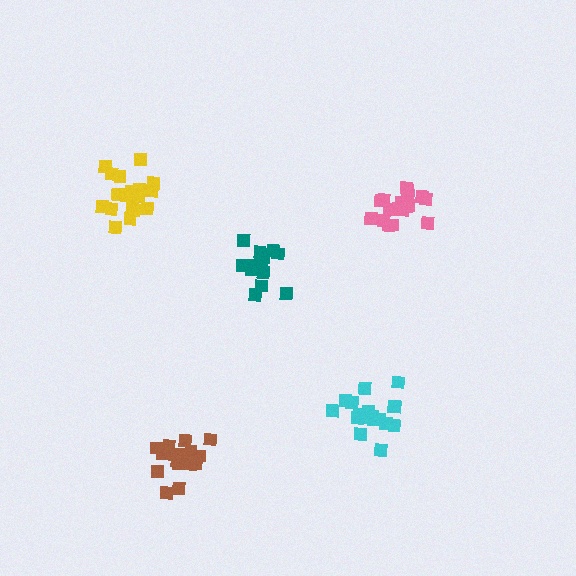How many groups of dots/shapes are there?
There are 5 groups.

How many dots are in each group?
Group 1: 18 dots, Group 2: 19 dots, Group 3: 16 dots, Group 4: 18 dots, Group 5: 16 dots (87 total).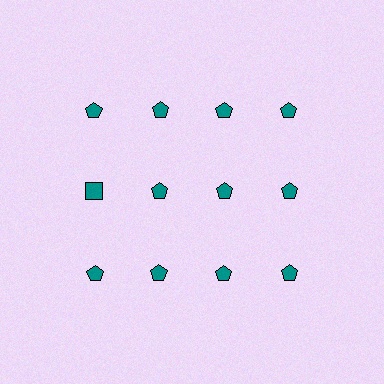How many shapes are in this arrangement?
There are 12 shapes arranged in a grid pattern.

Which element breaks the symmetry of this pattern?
The teal square in the second row, leftmost column breaks the symmetry. All other shapes are teal pentagons.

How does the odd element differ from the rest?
It has a different shape: square instead of pentagon.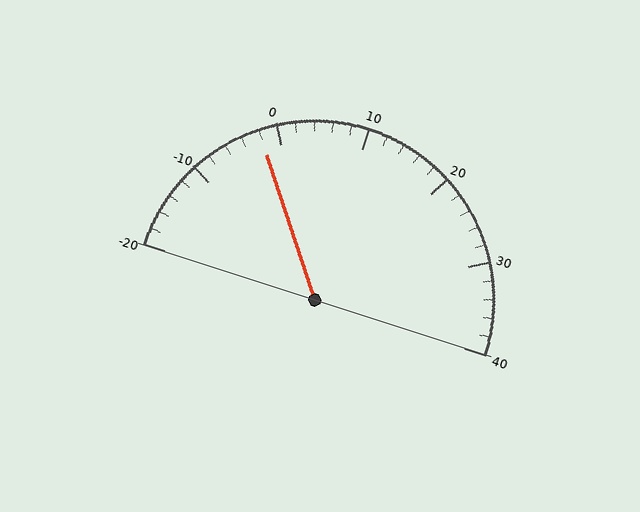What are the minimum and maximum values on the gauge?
The gauge ranges from -20 to 40.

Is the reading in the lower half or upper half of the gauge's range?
The reading is in the lower half of the range (-20 to 40).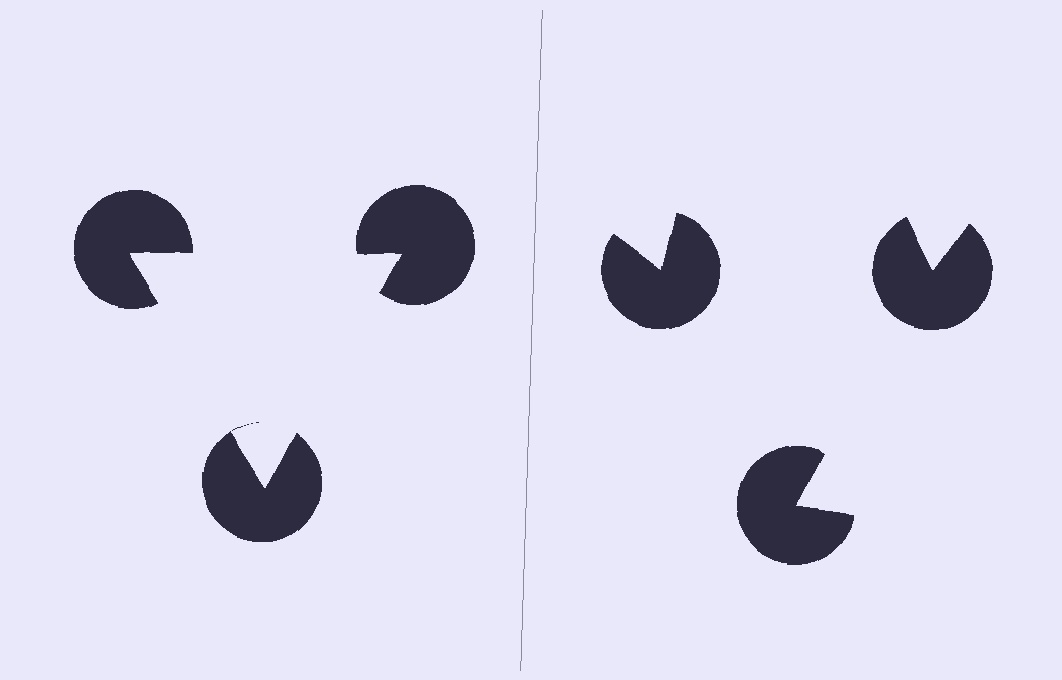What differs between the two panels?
The pac-man discs are positioned identically on both sides; only the wedge orientations differ. On the left they align to a triangle; on the right they are misaligned.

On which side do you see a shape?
An illusory triangle appears on the left side. On the right side the wedge cuts are rotated, so no coherent shape forms.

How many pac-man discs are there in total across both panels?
6 — 3 on each side.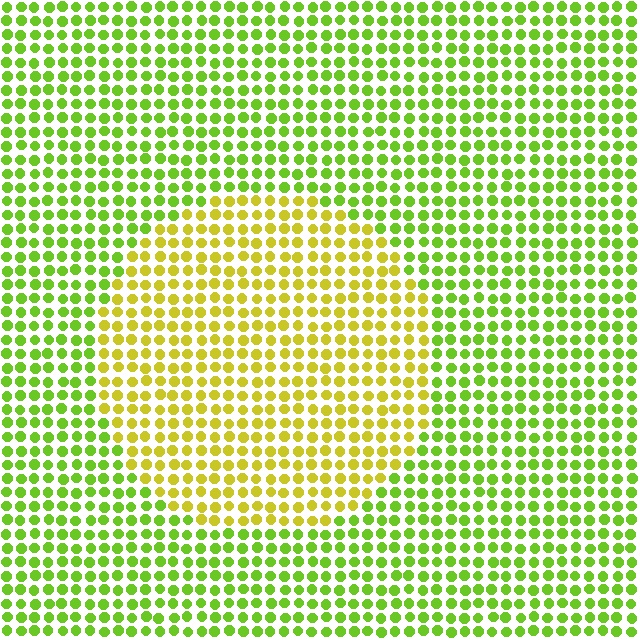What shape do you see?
I see a circle.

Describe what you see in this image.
The image is filled with small lime elements in a uniform arrangement. A circle-shaped region is visible where the elements are tinted to a slightly different hue, forming a subtle color boundary.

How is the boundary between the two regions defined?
The boundary is defined purely by a slight shift in hue (about 35 degrees). Spacing, size, and orientation are identical on both sides.